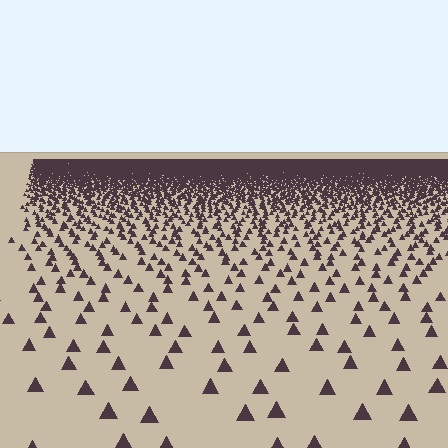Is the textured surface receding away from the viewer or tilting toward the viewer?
The surface is receding away from the viewer. Texture elements get smaller and denser toward the top.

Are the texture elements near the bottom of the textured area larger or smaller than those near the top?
Larger. Near the bottom, elements are closer to the viewer and appear at a bigger on-screen size.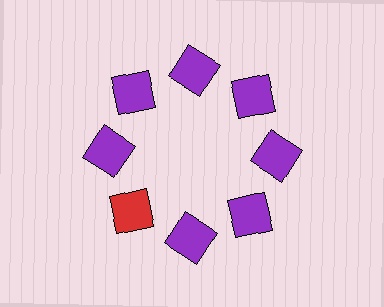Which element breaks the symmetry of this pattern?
The red square at roughly the 8 o'clock position breaks the symmetry. All other shapes are purple squares.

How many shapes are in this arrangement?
There are 8 shapes arranged in a ring pattern.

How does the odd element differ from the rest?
It has a different color: red instead of purple.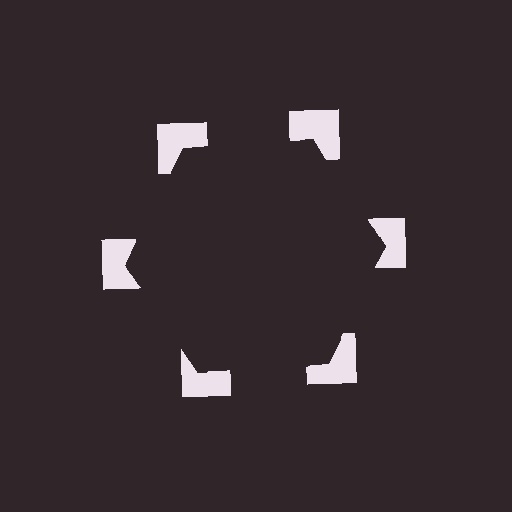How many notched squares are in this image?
There are 6 — one at each vertex of the illusory hexagon.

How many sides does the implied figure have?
6 sides.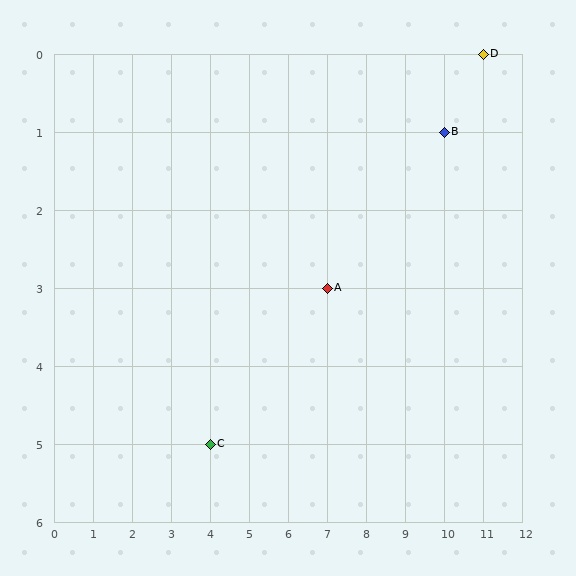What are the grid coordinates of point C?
Point C is at grid coordinates (4, 5).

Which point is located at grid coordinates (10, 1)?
Point B is at (10, 1).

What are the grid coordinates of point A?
Point A is at grid coordinates (7, 3).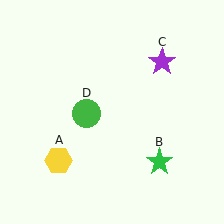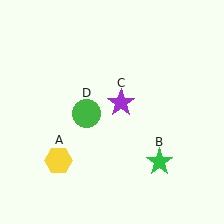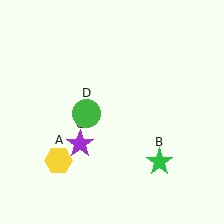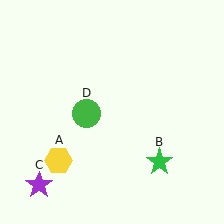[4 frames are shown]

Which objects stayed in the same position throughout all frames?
Yellow hexagon (object A) and green star (object B) and green circle (object D) remained stationary.